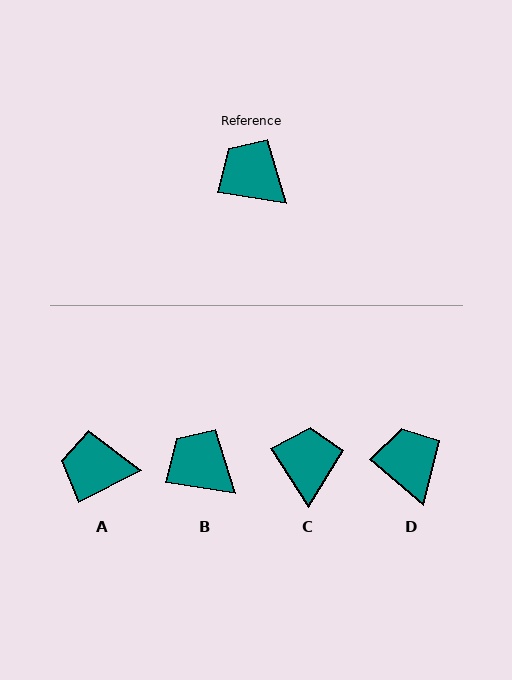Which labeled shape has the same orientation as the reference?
B.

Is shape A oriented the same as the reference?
No, it is off by about 36 degrees.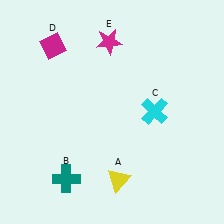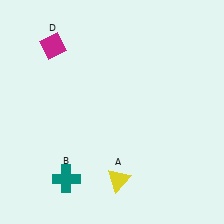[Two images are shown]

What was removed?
The magenta star (E), the cyan cross (C) were removed in Image 2.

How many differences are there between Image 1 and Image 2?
There are 2 differences between the two images.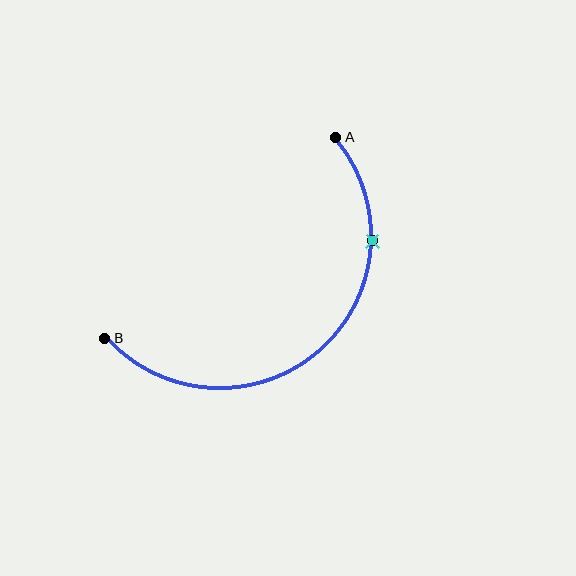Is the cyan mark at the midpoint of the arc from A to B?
No. The cyan mark lies on the arc but is closer to endpoint A. The arc midpoint would be at the point on the curve equidistant along the arc from both A and B.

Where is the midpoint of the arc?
The arc midpoint is the point on the curve farthest from the straight line joining A and B. It sits below and to the right of that line.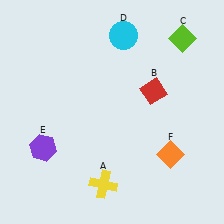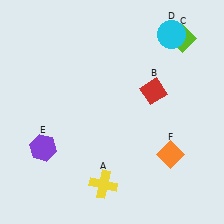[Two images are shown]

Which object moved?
The cyan circle (D) moved right.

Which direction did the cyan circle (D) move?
The cyan circle (D) moved right.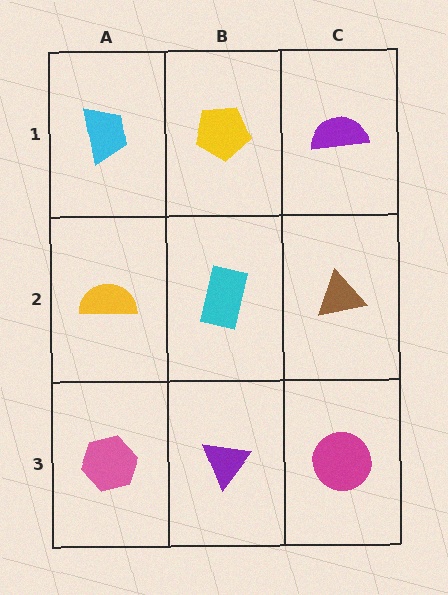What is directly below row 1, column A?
A yellow semicircle.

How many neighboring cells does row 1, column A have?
2.